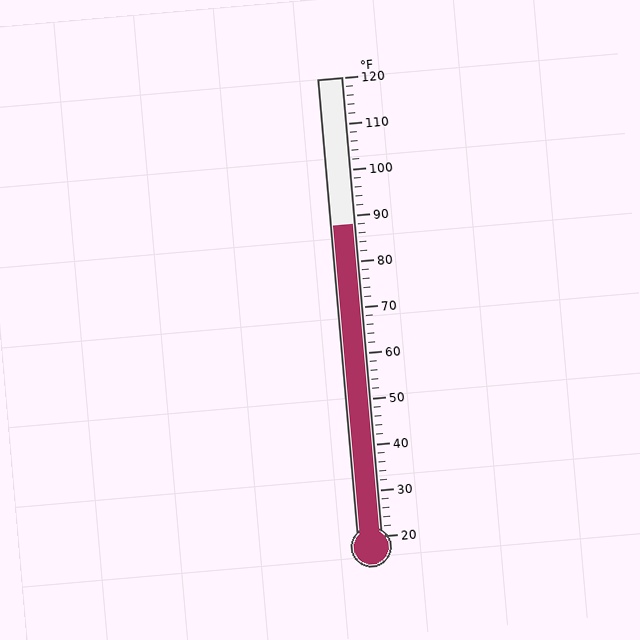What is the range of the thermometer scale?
The thermometer scale ranges from 20°F to 120°F.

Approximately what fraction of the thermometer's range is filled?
The thermometer is filled to approximately 70% of its range.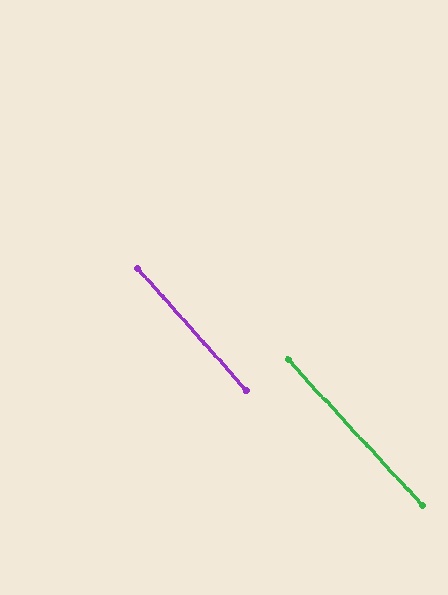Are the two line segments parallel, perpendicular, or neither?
Parallel — their directions differ by only 0.8°.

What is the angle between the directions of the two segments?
Approximately 1 degree.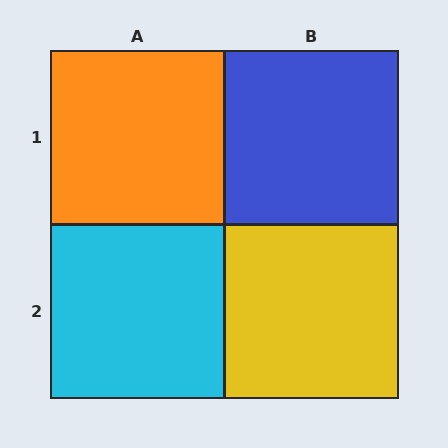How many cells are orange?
1 cell is orange.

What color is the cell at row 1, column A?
Orange.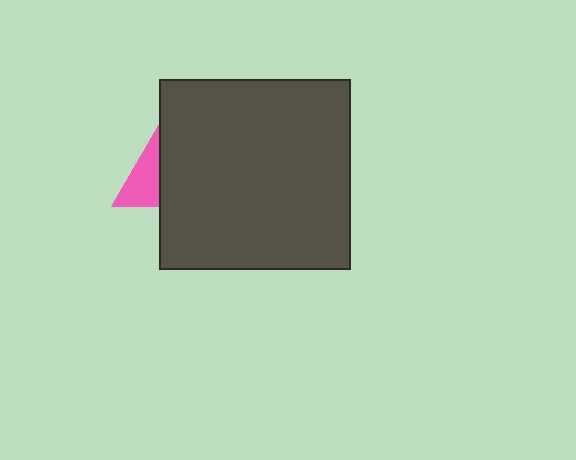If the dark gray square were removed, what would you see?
You would see the complete pink triangle.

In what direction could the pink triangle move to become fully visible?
The pink triangle could move left. That would shift it out from behind the dark gray square entirely.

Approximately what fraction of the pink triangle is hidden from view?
Roughly 60% of the pink triangle is hidden behind the dark gray square.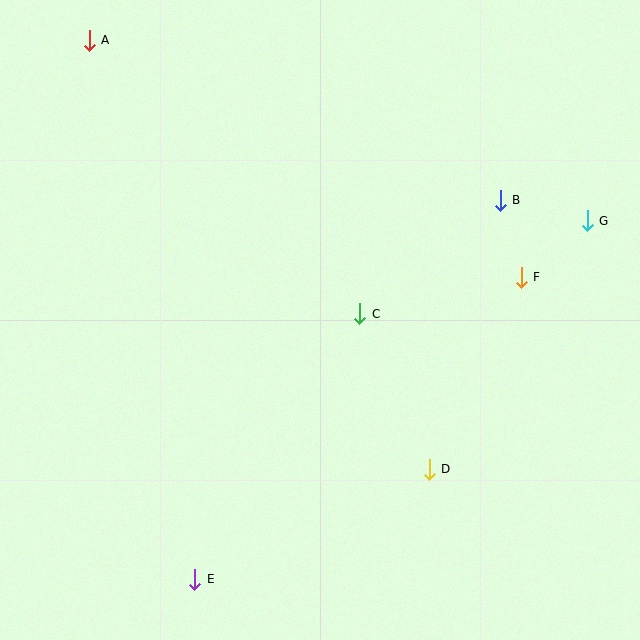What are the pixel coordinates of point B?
Point B is at (500, 200).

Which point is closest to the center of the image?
Point C at (360, 314) is closest to the center.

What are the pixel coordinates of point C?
Point C is at (360, 314).